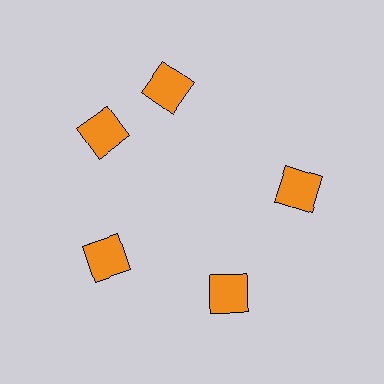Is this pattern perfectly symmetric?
No. The 5 orange squares are arranged in a ring, but one element near the 1 o'clock position is rotated out of alignment along the ring, breaking the 5-fold rotational symmetry.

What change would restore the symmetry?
The symmetry would be restored by rotating it back into even spacing with its neighbors so that all 5 squares sit at equal angles and equal distance from the center.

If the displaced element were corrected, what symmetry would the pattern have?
It would have 5-fold rotational symmetry — the pattern would map onto itself every 72 degrees.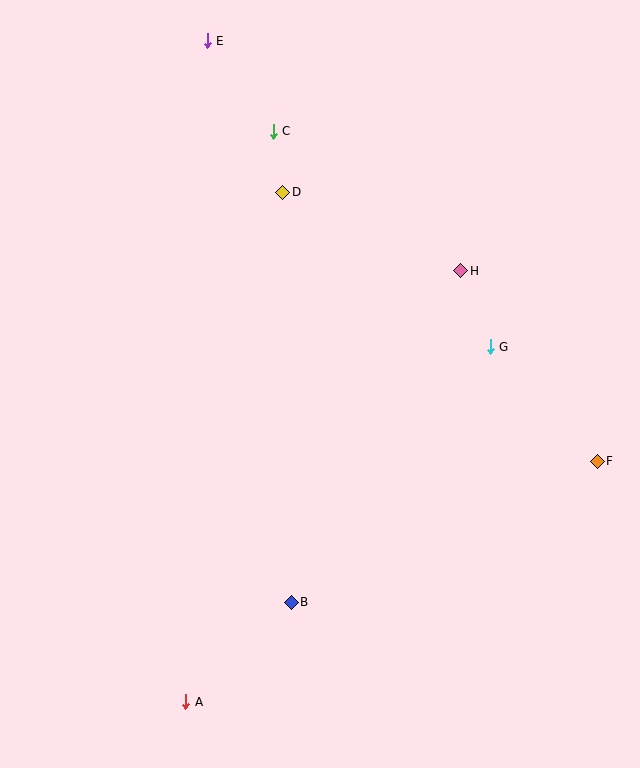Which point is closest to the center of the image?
Point G at (490, 347) is closest to the center.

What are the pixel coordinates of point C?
Point C is at (273, 131).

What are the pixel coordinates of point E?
Point E is at (207, 41).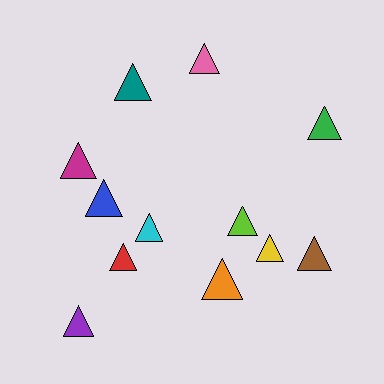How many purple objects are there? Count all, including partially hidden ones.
There is 1 purple object.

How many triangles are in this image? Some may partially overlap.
There are 12 triangles.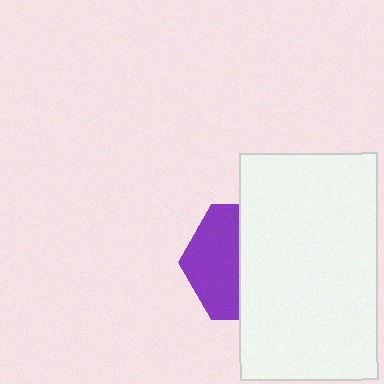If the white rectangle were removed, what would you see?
You would see the complete purple hexagon.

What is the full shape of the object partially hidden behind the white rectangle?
The partially hidden object is a purple hexagon.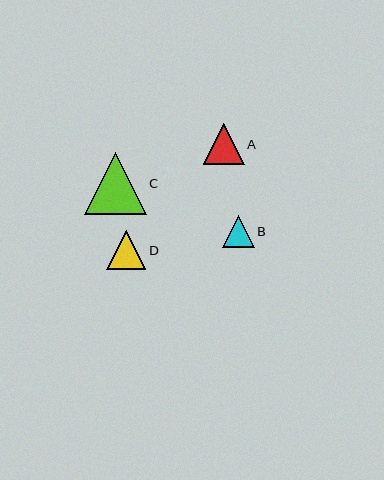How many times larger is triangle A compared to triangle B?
Triangle A is approximately 1.3 times the size of triangle B.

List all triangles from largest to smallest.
From largest to smallest: C, A, D, B.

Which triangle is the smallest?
Triangle B is the smallest with a size of approximately 32 pixels.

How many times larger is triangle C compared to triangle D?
Triangle C is approximately 1.6 times the size of triangle D.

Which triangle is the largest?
Triangle C is the largest with a size of approximately 62 pixels.